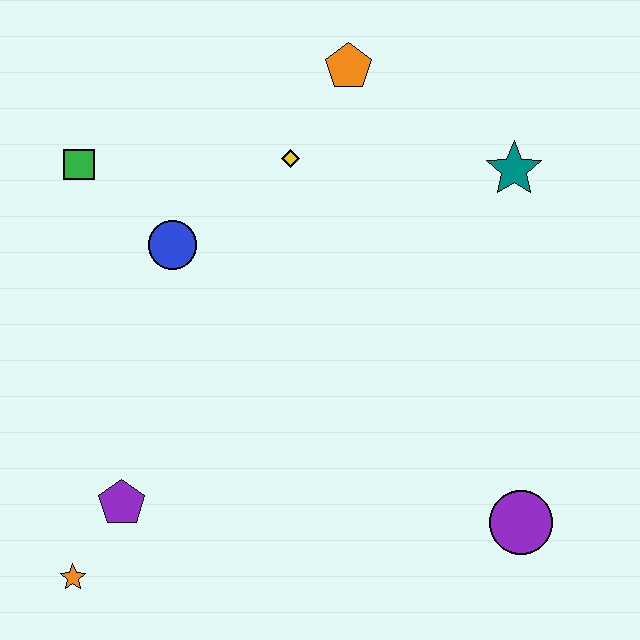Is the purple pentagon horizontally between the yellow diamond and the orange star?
Yes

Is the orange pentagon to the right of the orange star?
Yes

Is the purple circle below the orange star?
No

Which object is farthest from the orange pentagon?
The orange star is farthest from the orange pentagon.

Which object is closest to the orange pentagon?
The yellow diamond is closest to the orange pentagon.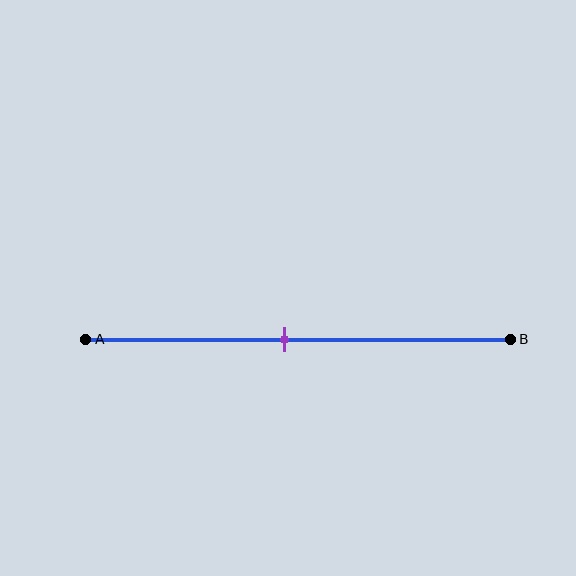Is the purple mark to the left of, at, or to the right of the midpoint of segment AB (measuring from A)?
The purple mark is to the left of the midpoint of segment AB.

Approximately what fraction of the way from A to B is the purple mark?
The purple mark is approximately 45% of the way from A to B.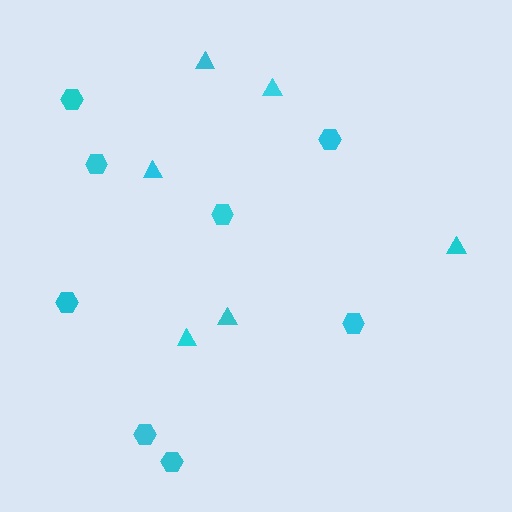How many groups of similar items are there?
There are 2 groups: one group of hexagons (8) and one group of triangles (6).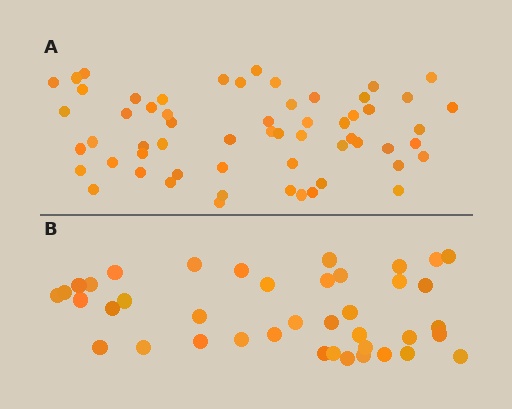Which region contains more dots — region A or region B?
Region A (the top region) has more dots.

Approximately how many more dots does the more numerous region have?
Region A has approximately 20 more dots than region B.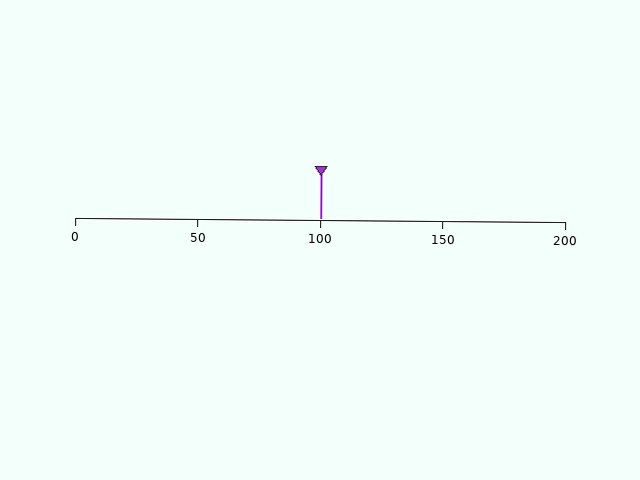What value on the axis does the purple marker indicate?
The marker indicates approximately 100.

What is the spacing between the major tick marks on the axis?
The major ticks are spaced 50 apart.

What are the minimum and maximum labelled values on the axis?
The axis runs from 0 to 200.